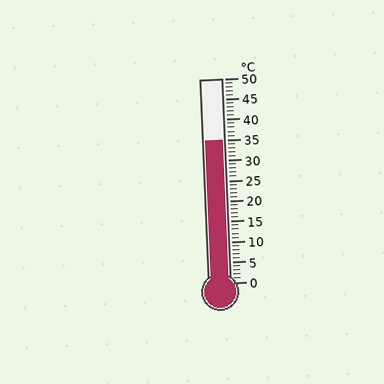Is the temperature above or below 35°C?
The temperature is at 35°C.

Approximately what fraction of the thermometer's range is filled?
The thermometer is filled to approximately 70% of its range.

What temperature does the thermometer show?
The thermometer shows approximately 35°C.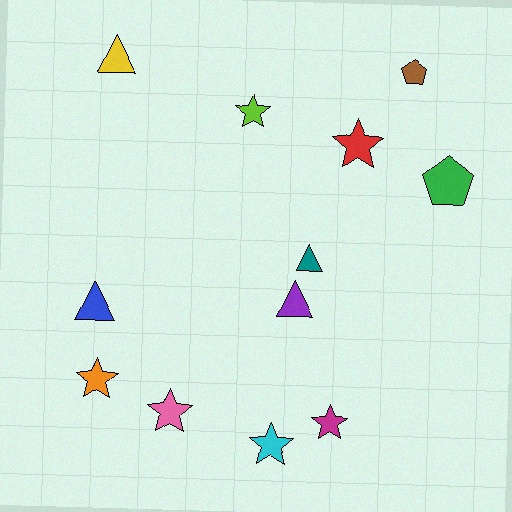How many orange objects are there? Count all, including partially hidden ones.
There is 1 orange object.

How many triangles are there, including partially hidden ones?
There are 4 triangles.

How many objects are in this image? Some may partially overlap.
There are 12 objects.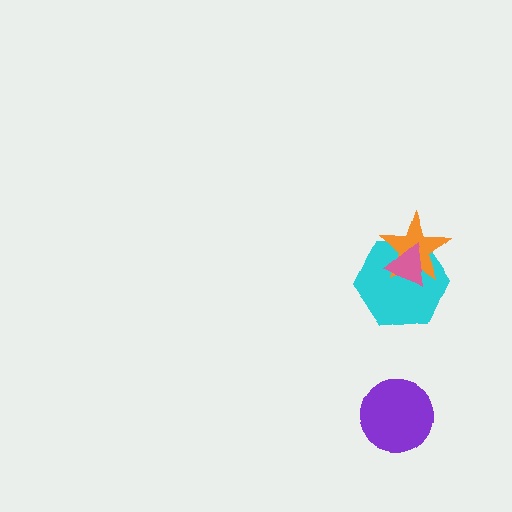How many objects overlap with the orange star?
2 objects overlap with the orange star.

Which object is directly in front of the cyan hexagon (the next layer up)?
The orange star is directly in front of the cyan hexagon.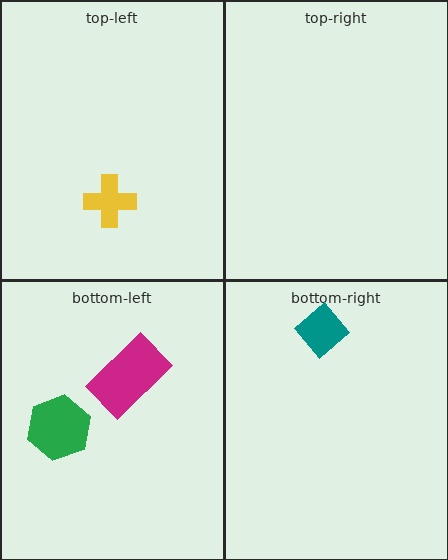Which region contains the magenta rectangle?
The bottom-left region.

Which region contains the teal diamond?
The bottom-right region.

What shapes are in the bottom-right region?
The teal diamond.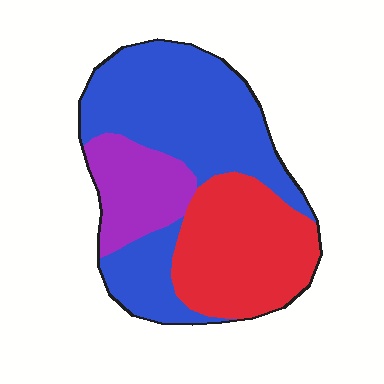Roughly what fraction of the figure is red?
Red takes up about one third (1/3) of the figure.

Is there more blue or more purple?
Blue.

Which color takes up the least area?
Purple, at roughly 15%.